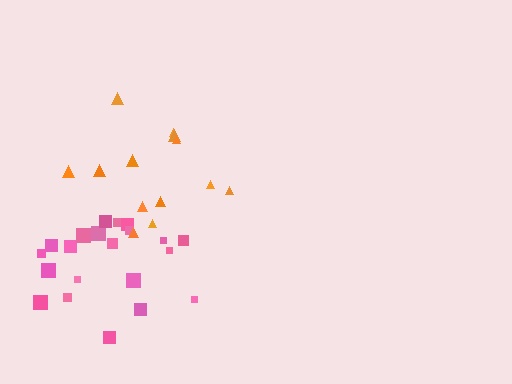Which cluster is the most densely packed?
Pink.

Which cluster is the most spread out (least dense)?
Orange.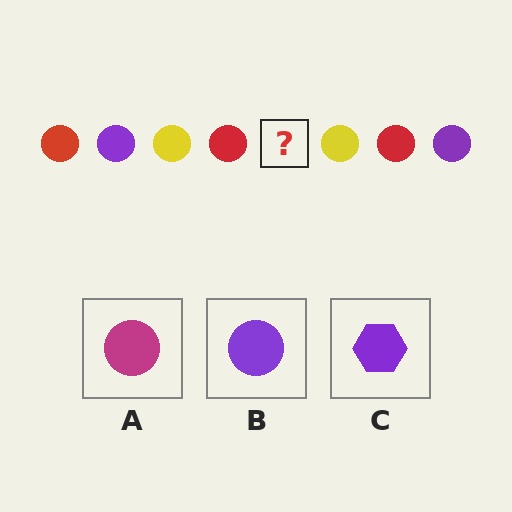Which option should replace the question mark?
Option B.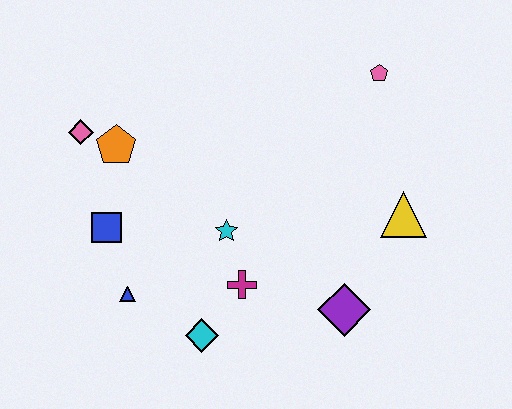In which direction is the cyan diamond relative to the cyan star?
The cyan diamond is below the cyan star.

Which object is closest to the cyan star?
The magenta cross is closest to the cyan star.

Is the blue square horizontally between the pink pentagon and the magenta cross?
No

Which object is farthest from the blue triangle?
The pink pentagon is farthest from the blue triangle.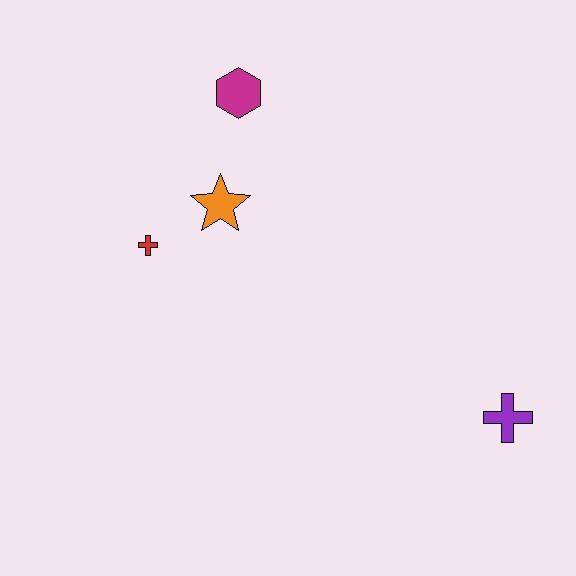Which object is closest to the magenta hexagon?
The orange star is closest to the magenta hexagon.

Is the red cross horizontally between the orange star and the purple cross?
No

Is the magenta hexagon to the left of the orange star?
No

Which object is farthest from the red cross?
The purple cross is farthest from the red cross.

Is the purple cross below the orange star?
Yes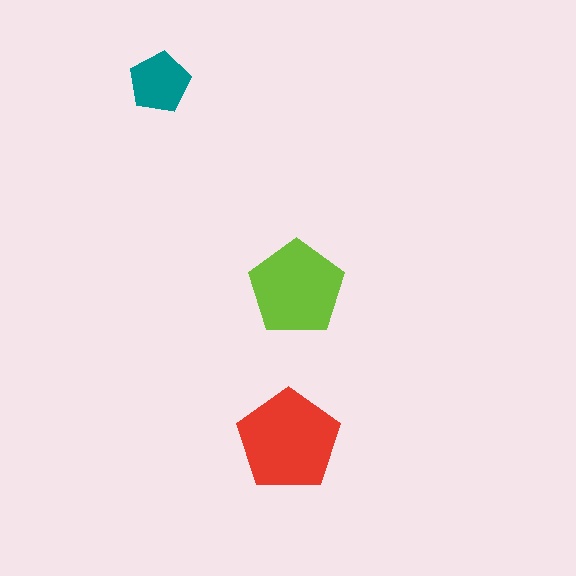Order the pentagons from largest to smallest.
the red one, the lime one, the teal one.